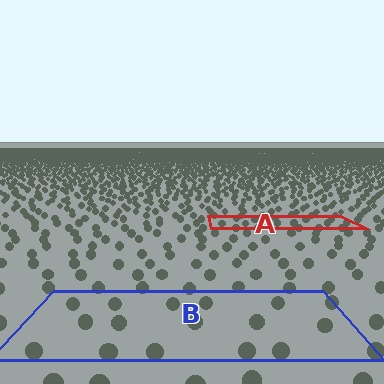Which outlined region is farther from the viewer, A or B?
Region A is farther from the viewer — the texture elements inside it appear smaller and more densely packed.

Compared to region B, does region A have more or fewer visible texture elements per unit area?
Region A has more texture elements per unit area — they are packed more densely because it is farther away.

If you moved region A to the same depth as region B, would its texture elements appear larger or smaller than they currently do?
They would appear larger. At a closer depth, the same texture elements are projected at a bigger on-screen size.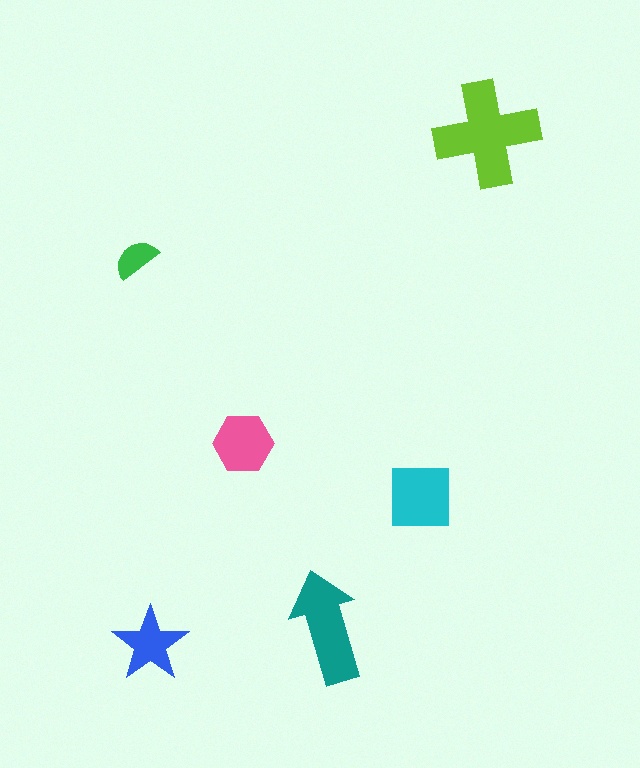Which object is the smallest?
The green semicircle.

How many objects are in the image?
There are 6 objects in the image.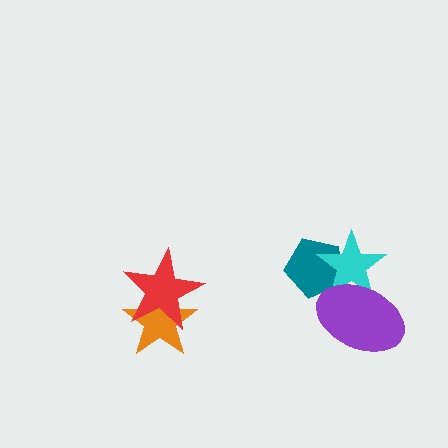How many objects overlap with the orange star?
1 object overlaps with the orange star.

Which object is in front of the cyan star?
The purple ellipse is in front of the cyan star.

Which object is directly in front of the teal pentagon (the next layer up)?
The cyan star is directly in front of the teal pentagon.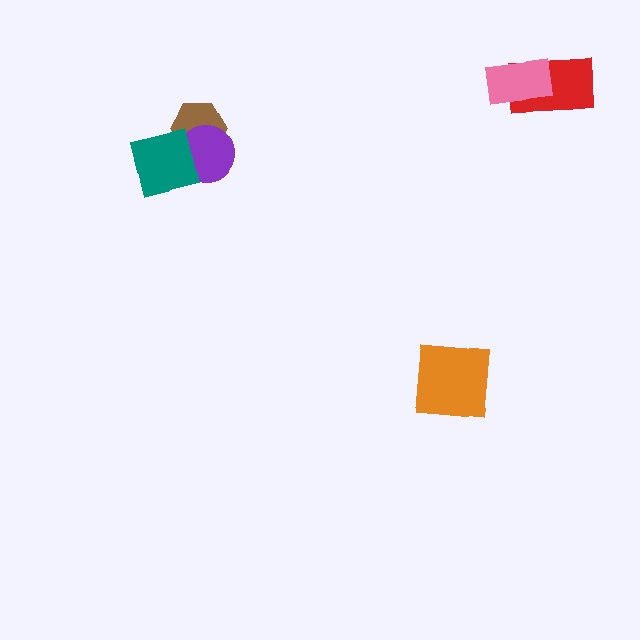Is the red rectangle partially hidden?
Yes, it is partially covered by another shape.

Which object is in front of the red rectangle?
The pink rectangle is in front of the red rectangle.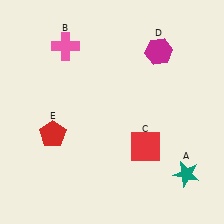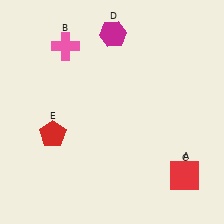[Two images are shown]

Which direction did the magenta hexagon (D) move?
The magenta hexagon (D) moved left.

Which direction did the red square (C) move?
The red square (C) moved right.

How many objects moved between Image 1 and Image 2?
2 objects moved between the two images.